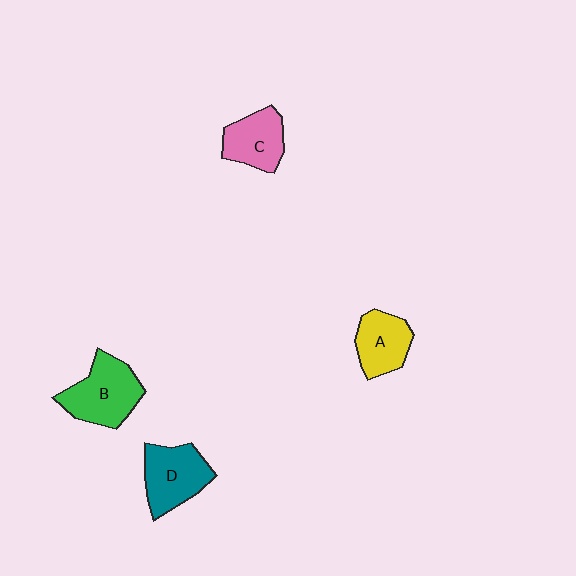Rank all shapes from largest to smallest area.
From largest to smallest: B (green), D (teal), C (pink), A (yellow).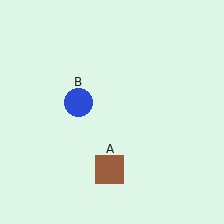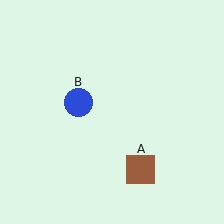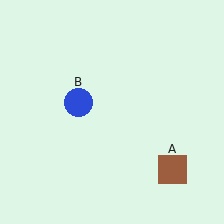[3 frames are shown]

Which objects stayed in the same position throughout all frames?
Blue circle (object B) remained stationary.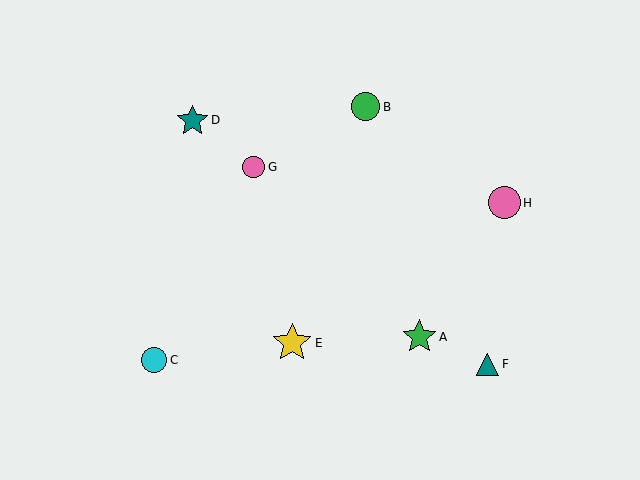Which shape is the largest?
The yellow star (labeled E) is the largest.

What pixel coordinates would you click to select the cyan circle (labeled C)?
Click at (154, 360) to select the cyan circle C.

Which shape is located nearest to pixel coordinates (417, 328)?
The green star (labeled A) at (419, 337) is nearest to that location.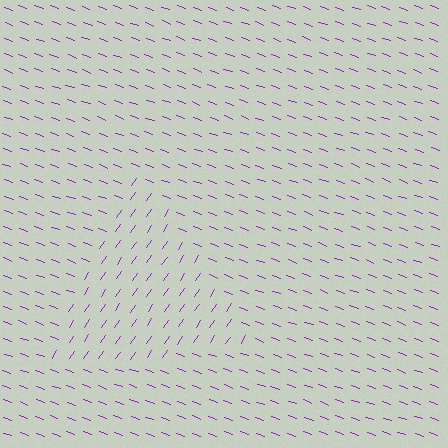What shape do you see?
I see a triangle.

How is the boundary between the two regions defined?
The boundary is defined purely by a change in line orientation (approximately 76 degrees difference). All lines are the same color and thickness.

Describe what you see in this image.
The image is filled with small purple line segments. A triangle region in the image has lines oriented differently from the surrounding lines, creating a visible texture boundary.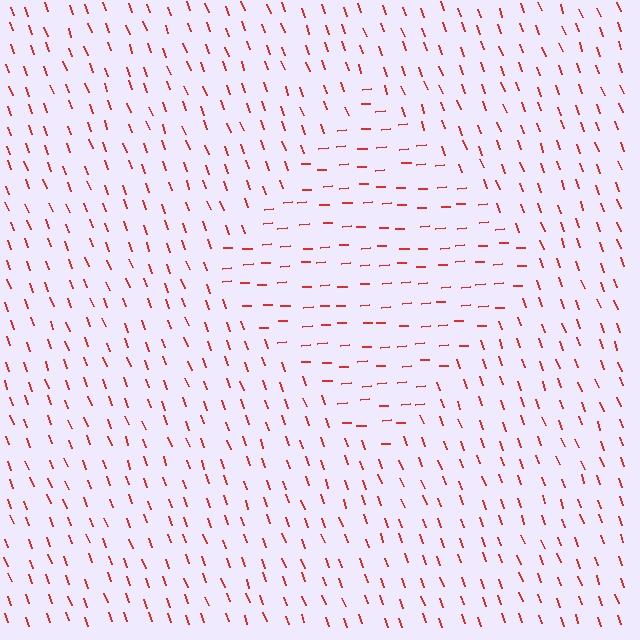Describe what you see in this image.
The image is filled with small red line segments. A diamond region in the image has lines oriented differently from the surrounding lines, creating a visible texture boundary.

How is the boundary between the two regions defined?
The boundary is defined purely by a change in line orientation (approximately 73 degrees difference). All lines are the same color and thickness.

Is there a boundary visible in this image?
Yes, there is a texture boundary formed by a change in line orientation.